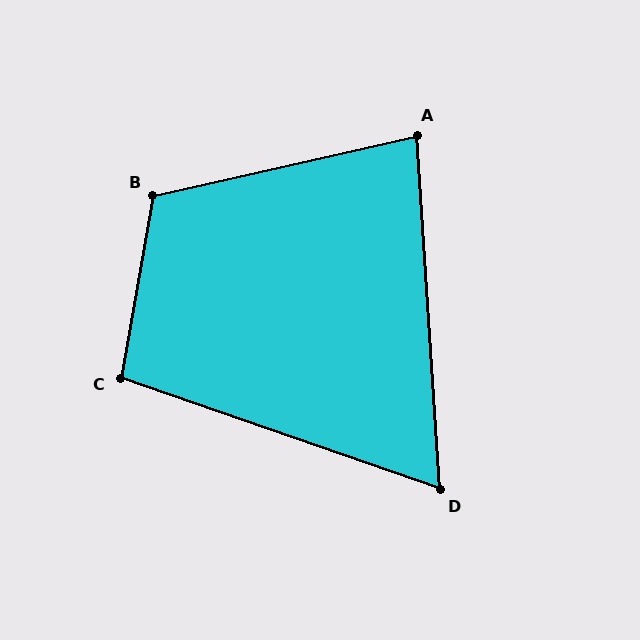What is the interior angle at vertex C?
Approximately 99 degrees (obtuse).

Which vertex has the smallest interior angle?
D, at approximately 67 degrees.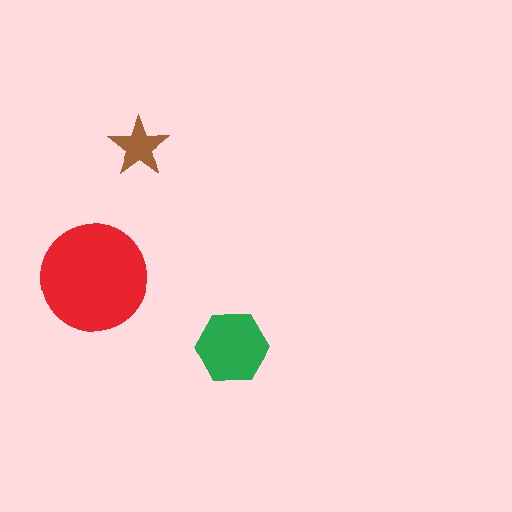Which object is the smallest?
The brown star.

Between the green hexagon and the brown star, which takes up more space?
The green hexagon.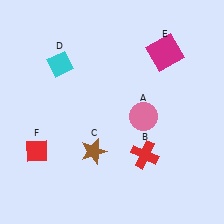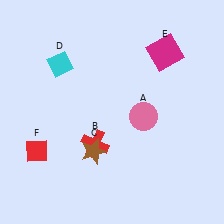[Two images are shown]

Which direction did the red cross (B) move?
The red cross (B) moved left.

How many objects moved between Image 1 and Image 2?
1 object moved between the two images.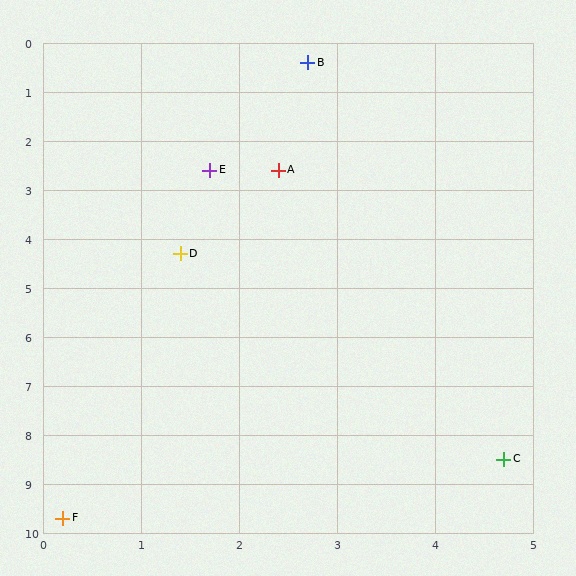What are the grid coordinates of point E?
Point E is at approximately (1.7, 2.6).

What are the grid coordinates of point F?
Point F is at approximately (0.2, 9.7).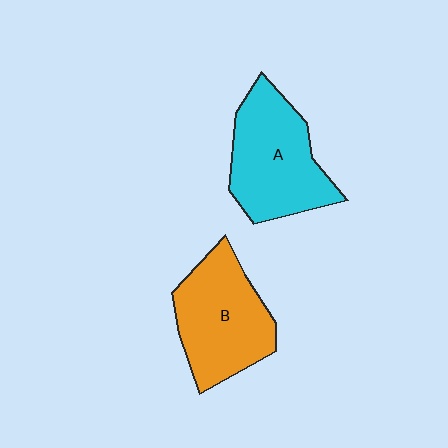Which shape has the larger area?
Shape A (cyan).